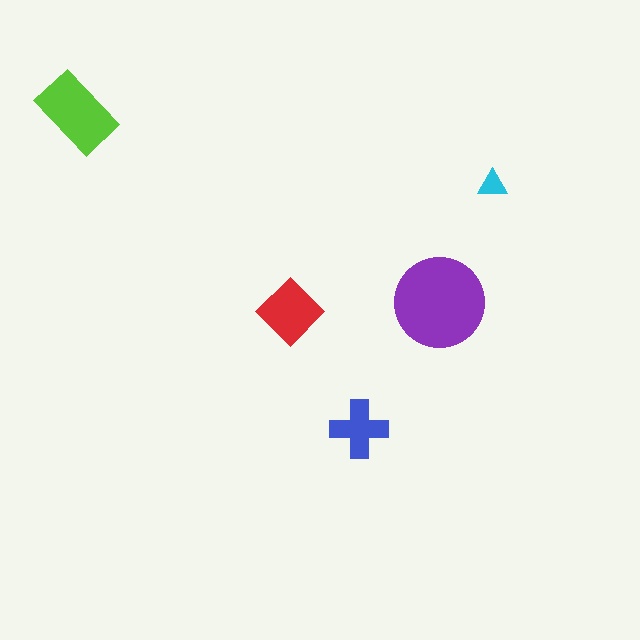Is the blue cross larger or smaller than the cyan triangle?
Larger.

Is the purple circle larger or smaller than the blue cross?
Larger.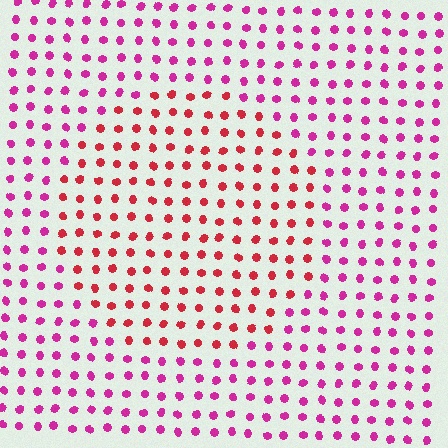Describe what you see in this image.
The image is filled with small magenta elements in a uniform arrangement. A circle-shaped region is visible where the elements are tinted to a slightly different hue, forming a subtle color boundary.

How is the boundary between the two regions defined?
The boundary is defined purely by a slight shift in hue (about 36 degrees). Spacing, size, and orientation are identical on both sides.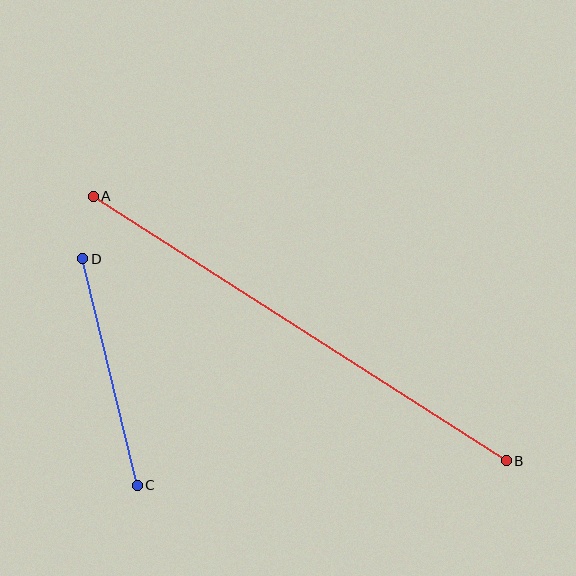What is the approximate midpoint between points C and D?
The midpoint is at approximately (110, 372) pixels.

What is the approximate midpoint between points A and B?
The midpoint is at approximately (300, 328) pixels.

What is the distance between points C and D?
The distance is approximately 233 pixels.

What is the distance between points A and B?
The distance is approximately 491 pixels.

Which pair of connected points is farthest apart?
Points A and B are farthest apart.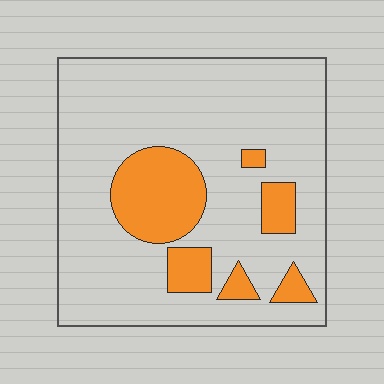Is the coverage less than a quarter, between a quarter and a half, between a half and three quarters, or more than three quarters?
Less than a quarter.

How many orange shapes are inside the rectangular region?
6.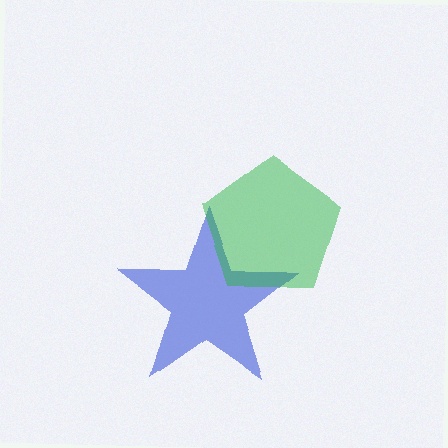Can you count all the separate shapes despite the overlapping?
Yes, there are 2 separate shapes.